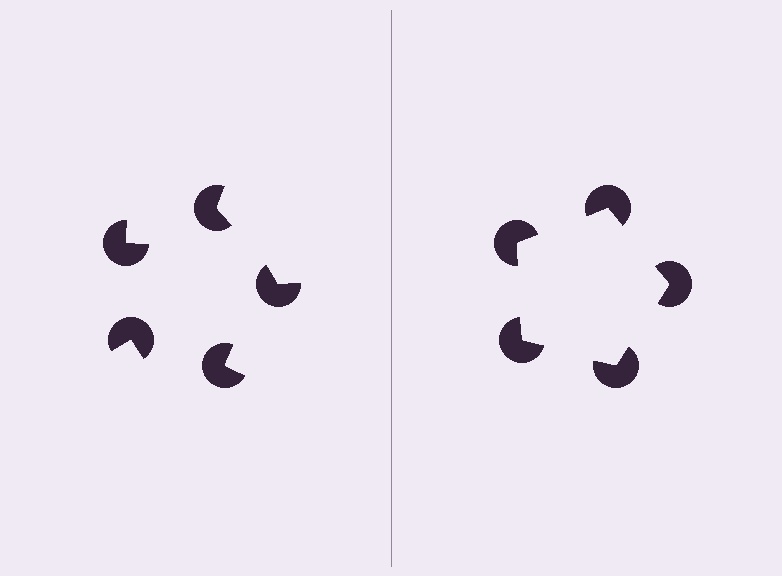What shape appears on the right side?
An illusory pentagon.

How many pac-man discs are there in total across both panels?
10 — 5 on each side.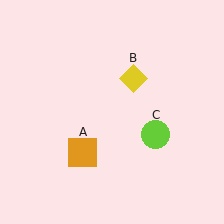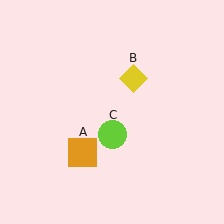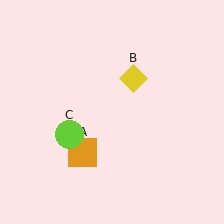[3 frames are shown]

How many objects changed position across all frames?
1 object changed position: lime circle (object C).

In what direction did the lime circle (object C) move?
The lime circle (object C) moved left.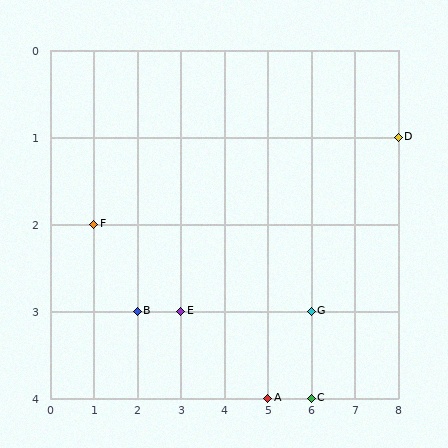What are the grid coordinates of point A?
Point A is at grid coordinates (5, 4).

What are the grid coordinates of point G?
Point G is at grid coordinates (6, 3).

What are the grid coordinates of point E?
Point E is at grid coordinates (3, 3).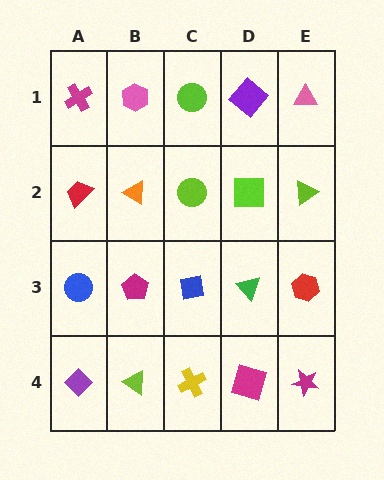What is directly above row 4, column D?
A green triangle.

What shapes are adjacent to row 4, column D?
A green triangle (row 3, column D), a yellow cross (row 4, column C), a magenta star (row 4, column E).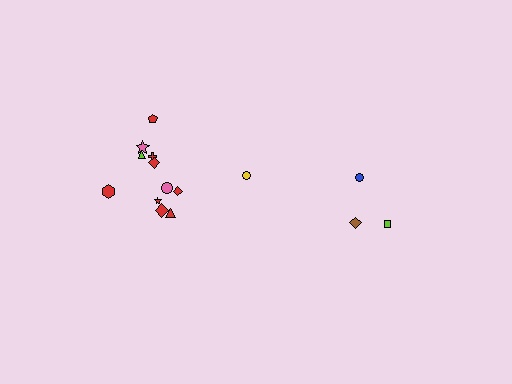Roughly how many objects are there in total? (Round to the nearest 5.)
Roughly 15 objects in total.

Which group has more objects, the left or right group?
The left group.